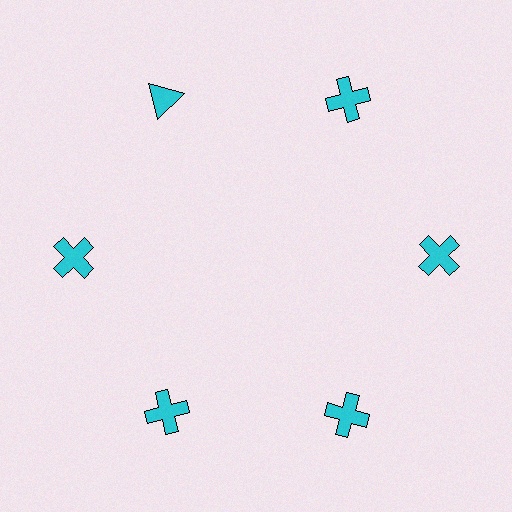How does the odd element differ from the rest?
It has a different shape: triangle instead of cross.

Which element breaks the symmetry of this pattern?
The cyan triangle at roughly the 11 o'clock position breaks the symmetry. All other shapes are cyan crosses.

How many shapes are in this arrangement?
There are 6 shapes arranged in a ring pattern.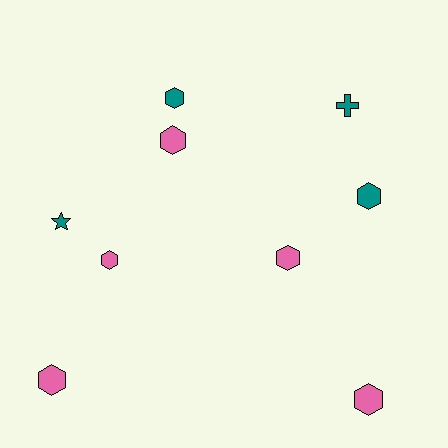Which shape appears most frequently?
Hexagon, with 7 objects.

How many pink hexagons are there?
There are 5 pink hexagons.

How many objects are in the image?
There are 9 objects.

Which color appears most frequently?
Pink, with 5 objects.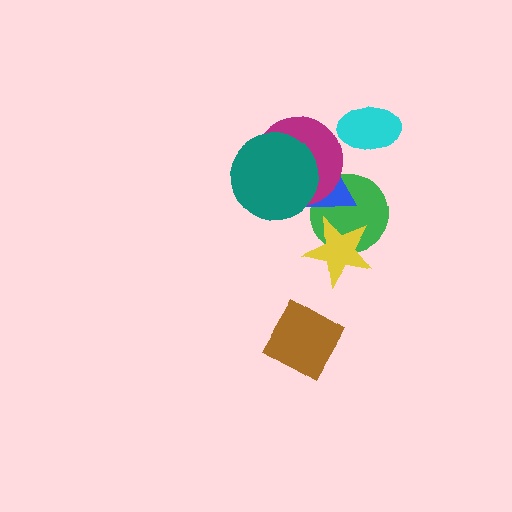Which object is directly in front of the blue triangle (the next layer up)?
The yellow star is directly in front of the blue triangle.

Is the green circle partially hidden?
Yes, it is partially covered by another shape.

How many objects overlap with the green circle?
3 objects overlap with the green circle.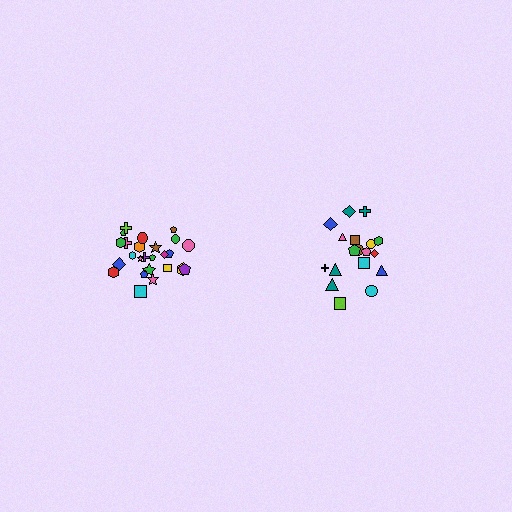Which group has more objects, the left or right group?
The left group.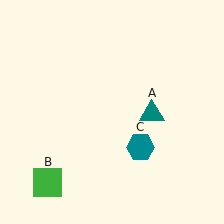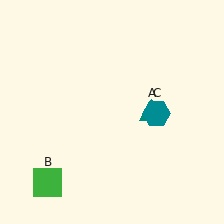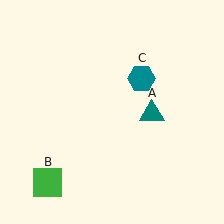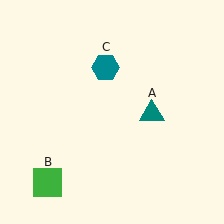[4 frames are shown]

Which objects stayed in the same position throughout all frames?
Teal triangle (object A) and green square (object B) remained stationary.